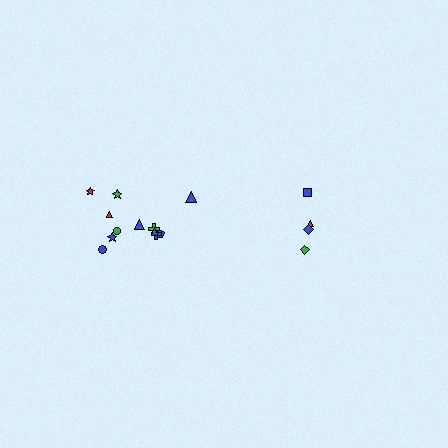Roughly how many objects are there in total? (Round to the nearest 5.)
Roughly 15 objects in total.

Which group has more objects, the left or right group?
The left group.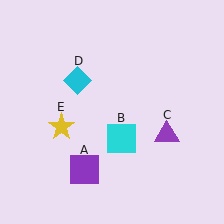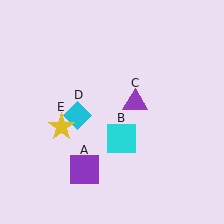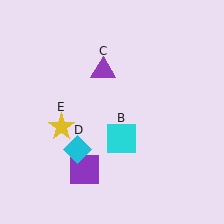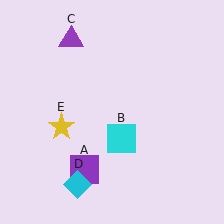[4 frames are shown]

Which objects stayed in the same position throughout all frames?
Purple square (object A) and cyan square (object B) and yellow star (object E) remained stationary.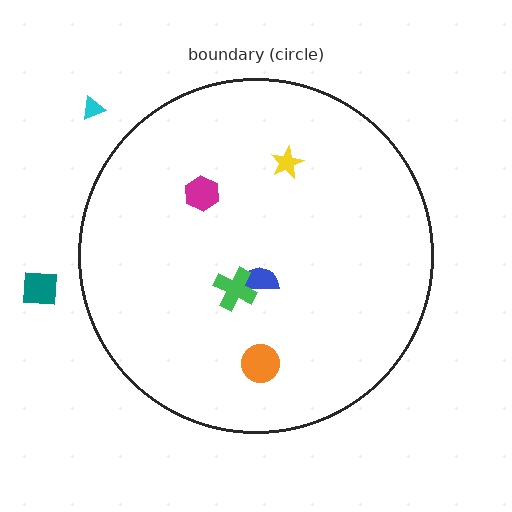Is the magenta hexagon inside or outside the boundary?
Inside.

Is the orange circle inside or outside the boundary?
Inside.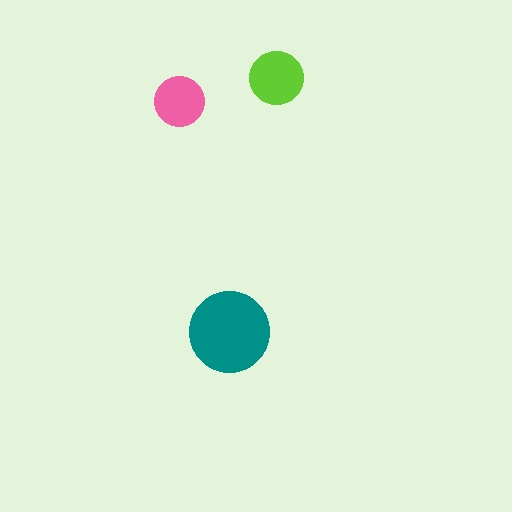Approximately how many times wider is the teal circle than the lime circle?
About 1.5 times wider.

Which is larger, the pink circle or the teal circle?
The teal one.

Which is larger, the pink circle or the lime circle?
The lime one.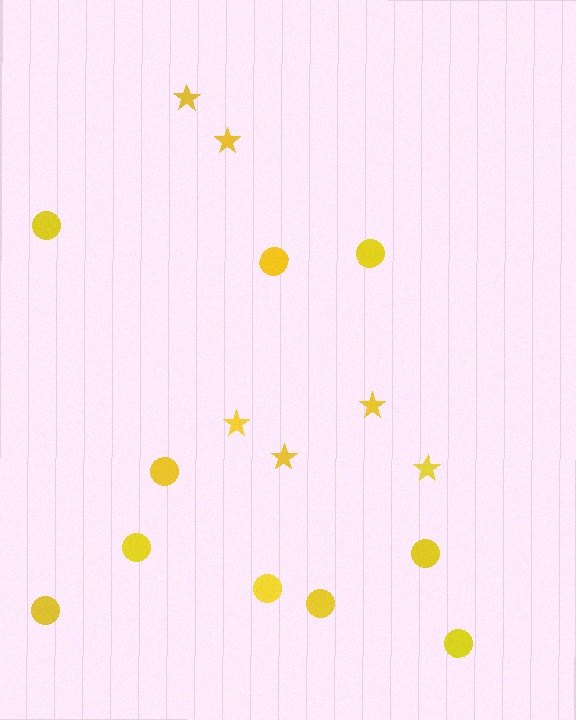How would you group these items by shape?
There are 2 groups: one group of circles (10) and one group of stars (6).